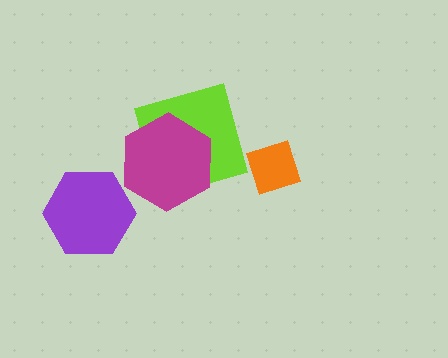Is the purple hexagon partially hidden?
No, no other shape covers it.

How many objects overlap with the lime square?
1 object overlaps with the lime square.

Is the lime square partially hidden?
Yes, it is partially covered by another shape.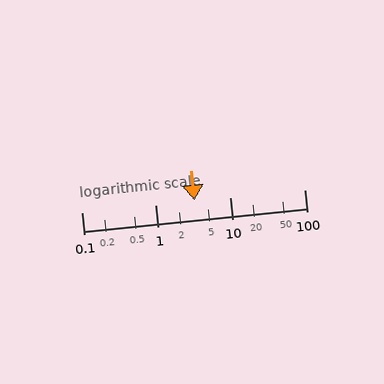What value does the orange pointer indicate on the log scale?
The pointer indicates approximately 3.3.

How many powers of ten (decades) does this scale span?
The scale spans 3 decades, from 0.1 to 100.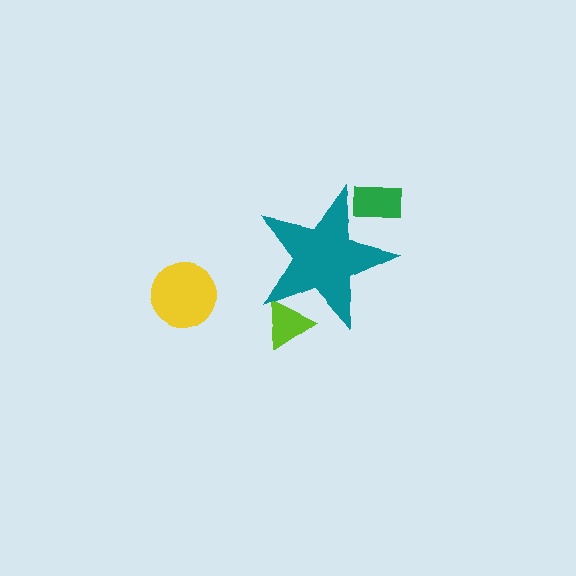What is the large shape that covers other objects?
A teal star.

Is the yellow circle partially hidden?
No, the yellow circle is fully visible.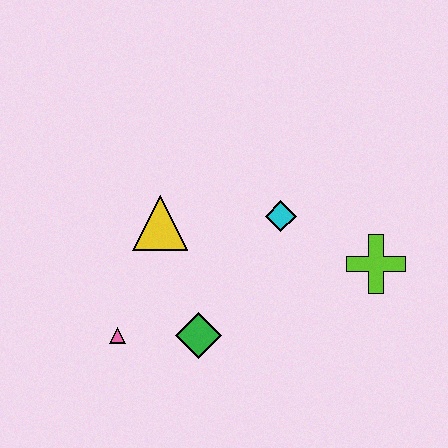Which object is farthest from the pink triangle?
The lime cross is farthest from the pink triangle.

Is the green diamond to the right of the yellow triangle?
Yes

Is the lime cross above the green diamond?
Yes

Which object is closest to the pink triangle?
The green diamond is closest to the pink triangle.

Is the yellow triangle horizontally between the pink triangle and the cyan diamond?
Yes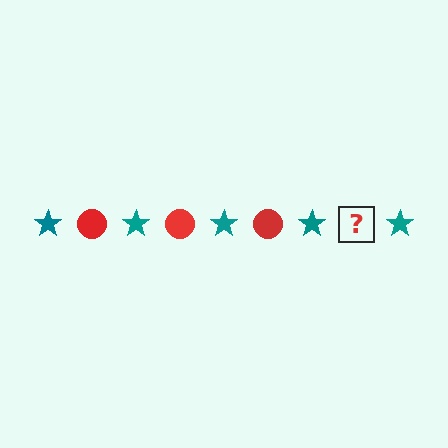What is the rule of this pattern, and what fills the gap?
The rule is that the pattern alternates between teal star and red circle. The gap should be filled with a red circle.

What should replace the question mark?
The question mark should be replaced with a red circle.